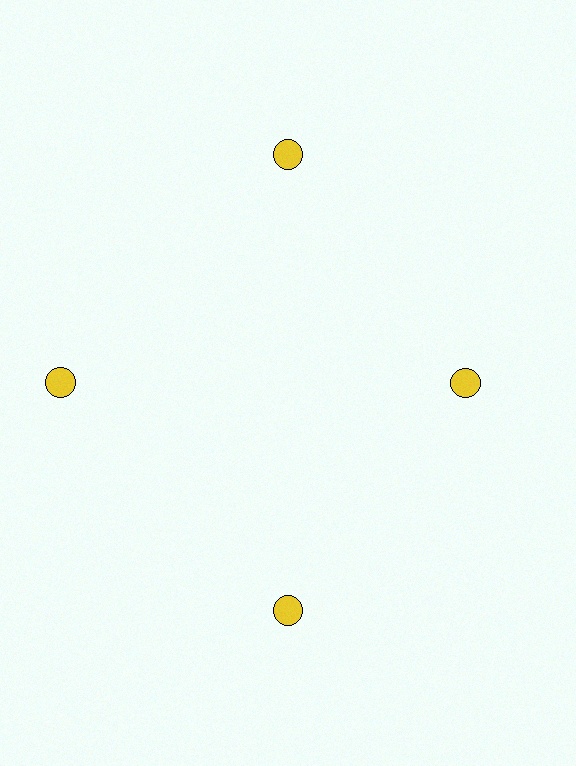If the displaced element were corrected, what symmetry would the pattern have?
It would have 4-fold rotational symmetry — the pattern would map onto itself every 90 degrees.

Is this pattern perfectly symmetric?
No. The 4 yellow circles are arranged in a ring, but one element near the 3 o'clock position is pulled inward toward the center, breaking the 4-fold rotational symmetry.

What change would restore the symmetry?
The symmetry would be restored by moving it outward, back onto the ring so that all 4 circles sit at equal angles and equal distance from the center.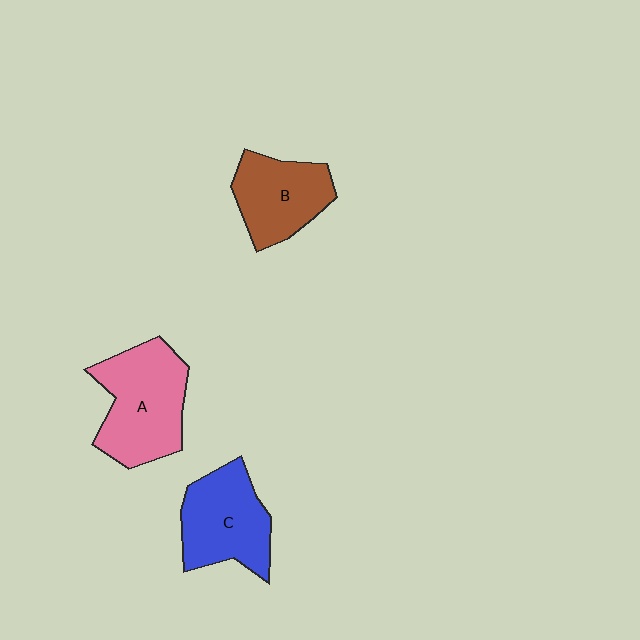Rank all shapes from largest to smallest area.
From largest to smallest: A (pink), C (blue), B (brown).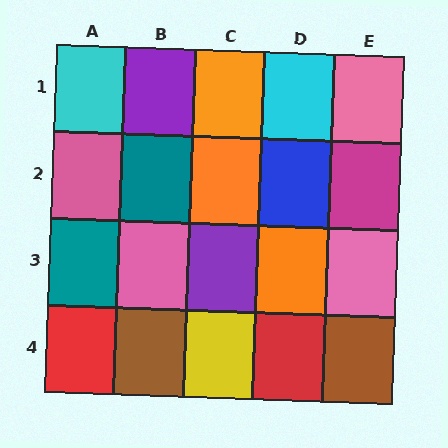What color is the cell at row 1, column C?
Orange.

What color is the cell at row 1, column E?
Pink.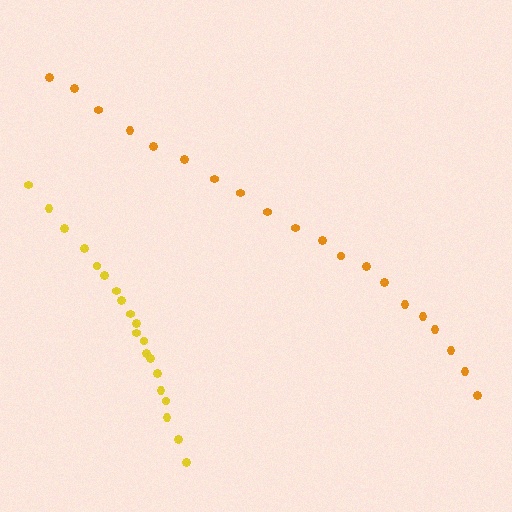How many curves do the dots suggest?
There are 2 distinct paths.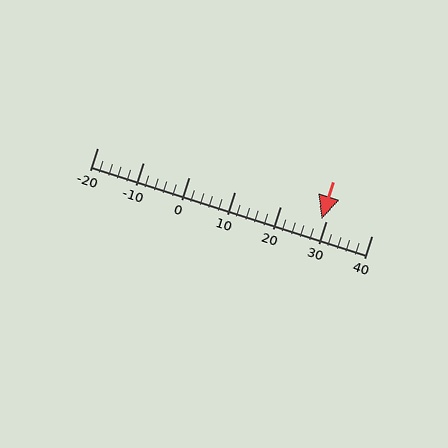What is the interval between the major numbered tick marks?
The major tick marks are spaced 10 units apart.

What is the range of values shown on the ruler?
The ruler shows values from -20 to 40.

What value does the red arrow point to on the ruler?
The red arrow points to approximately 29.